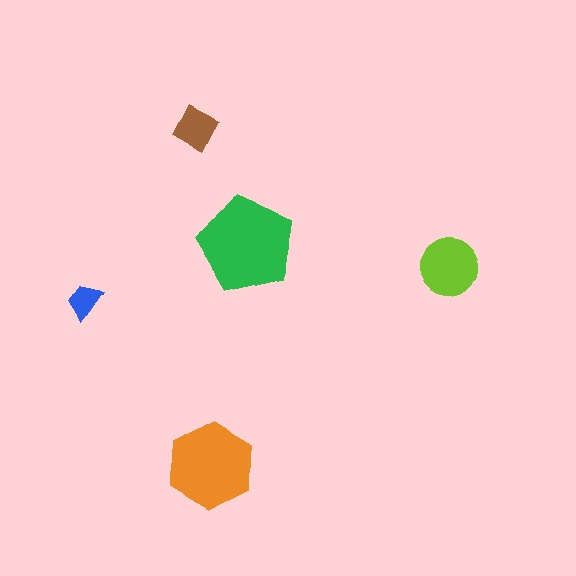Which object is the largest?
The green pentagon.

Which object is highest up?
The brown square is topmost.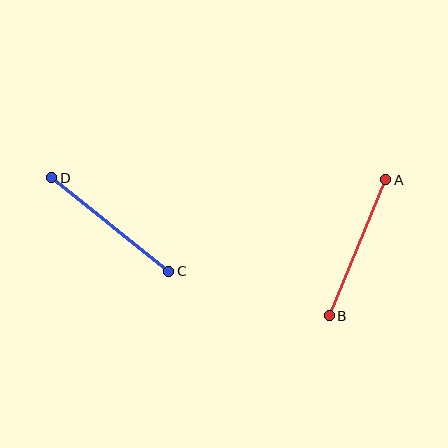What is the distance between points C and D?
The distance is approximately 150 pixels.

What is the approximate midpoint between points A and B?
The midpoint is at approximately (357, 248) pixels.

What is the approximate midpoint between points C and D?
The midpoint is at approximately (110, 225) pixels.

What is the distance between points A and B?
The distance is approximately 148 pixels.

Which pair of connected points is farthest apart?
Points C and D are farthest apart.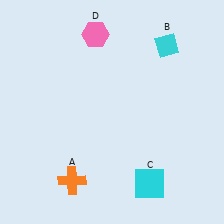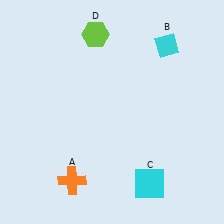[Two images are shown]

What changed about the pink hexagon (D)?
In Image 1, D is pink. In Image 2, it changed to lime.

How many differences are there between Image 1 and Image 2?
There is 1 difference between the two images.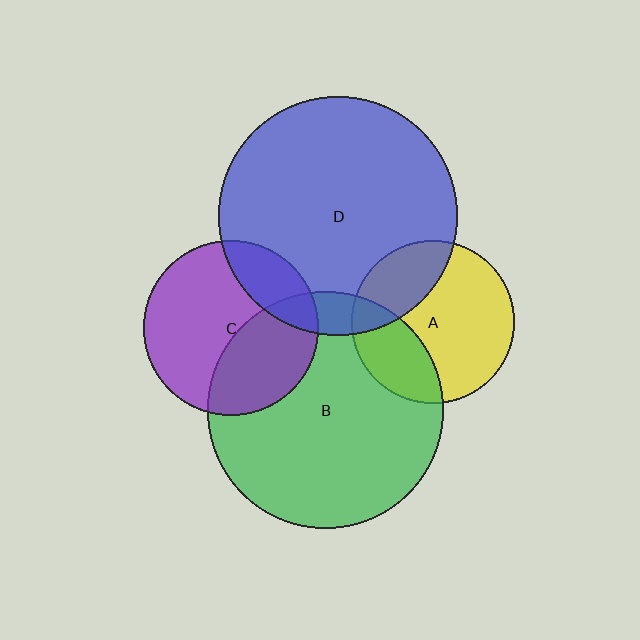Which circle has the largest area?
Circle D (blue).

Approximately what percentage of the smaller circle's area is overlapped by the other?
Approximately 10%.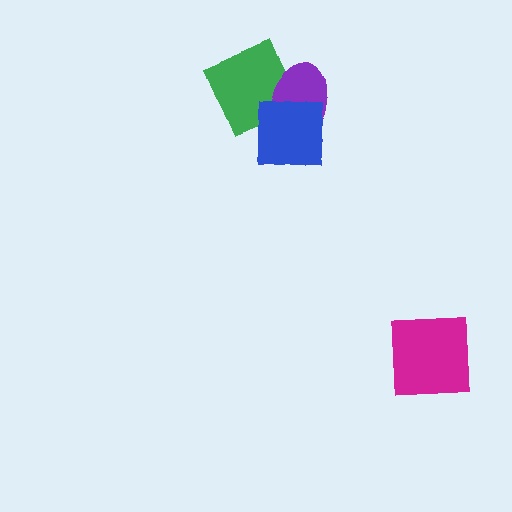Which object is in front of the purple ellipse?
The blue square is in front of the purple ellipse.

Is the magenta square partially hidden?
No, no other shape covers it.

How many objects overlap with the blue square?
2 objects overlap with the blue square.